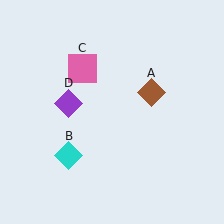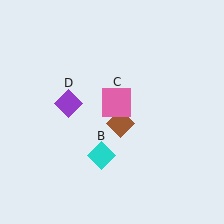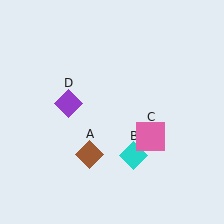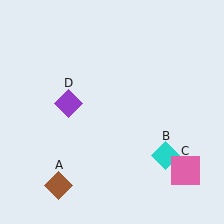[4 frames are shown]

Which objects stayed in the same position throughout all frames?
Purple diamond (object D) remained stationary.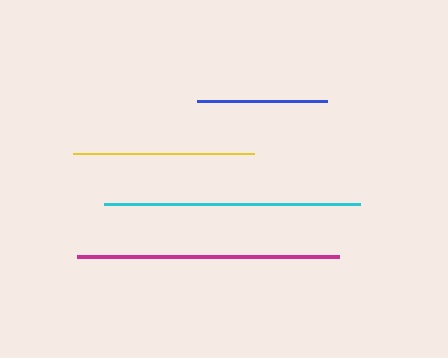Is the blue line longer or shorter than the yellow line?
The yellow line is longer than the blue line.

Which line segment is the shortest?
The blue line is the shortest at approximately 130 pixels.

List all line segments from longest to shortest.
From longest to shortest: magenta, cyan, yellow, blue.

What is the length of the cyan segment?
The cyan segment is approximately 256 pixels long.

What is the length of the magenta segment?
The magenta segment is approximately 262 pixels long.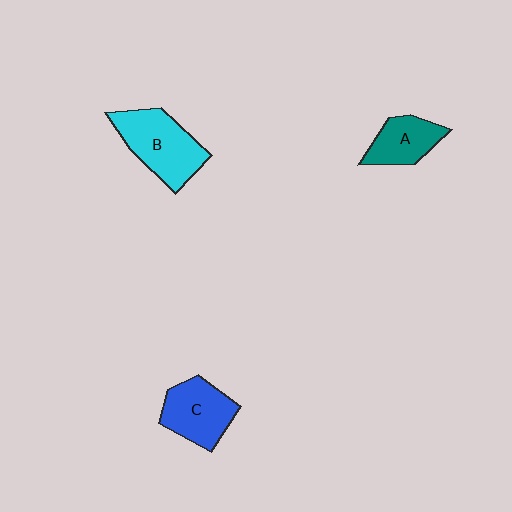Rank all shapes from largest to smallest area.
From largest to smallest: B (cyan), C (blue), A (teal).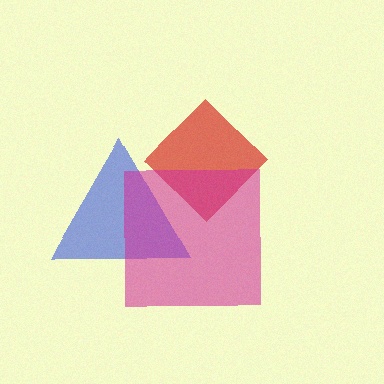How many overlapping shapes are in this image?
There are 3 overlapping shapes in the image.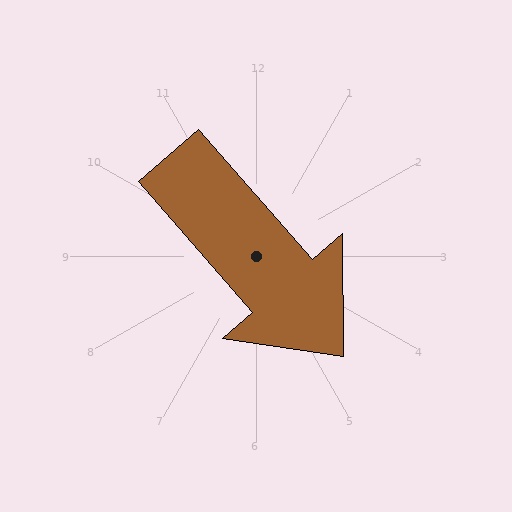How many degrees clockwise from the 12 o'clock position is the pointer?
Approximately 139 degrees.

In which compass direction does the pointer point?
Southeast.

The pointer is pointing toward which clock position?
Roughly 5 o'clock.